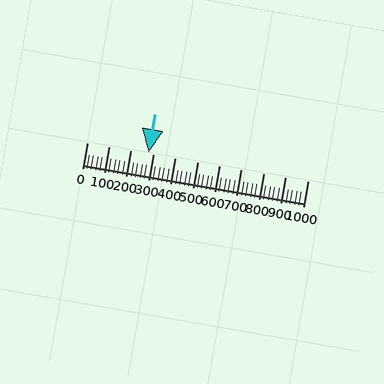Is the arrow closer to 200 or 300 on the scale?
The arrow is closer to 300.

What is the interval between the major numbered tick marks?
The major tick marks are spaced 100 units apart.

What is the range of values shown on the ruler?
The ruler shows values from 0 to 1000.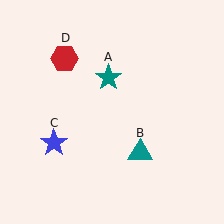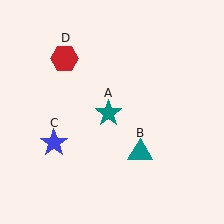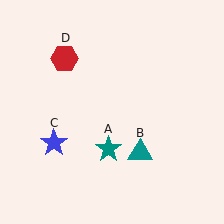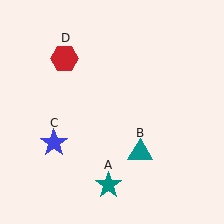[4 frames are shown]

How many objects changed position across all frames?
1 object changed position: teal star (object A).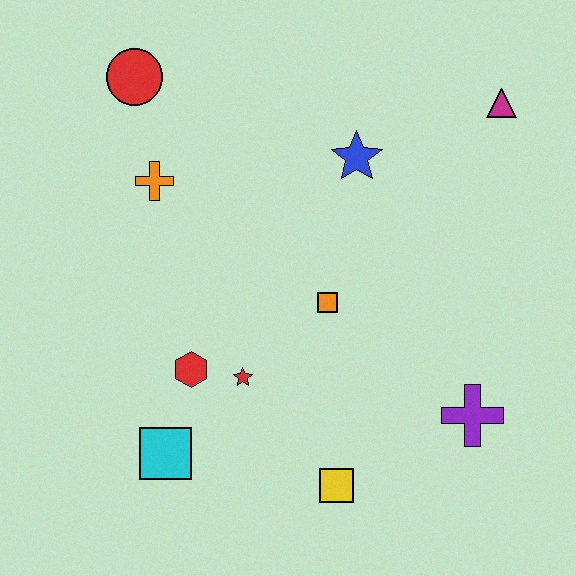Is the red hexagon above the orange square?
No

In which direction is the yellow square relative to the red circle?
The yellow square is below the red circle.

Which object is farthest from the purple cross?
The red circle is farthest from the purple cross.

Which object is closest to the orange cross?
The red circle is closest to the orange cross.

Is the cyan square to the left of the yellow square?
Yes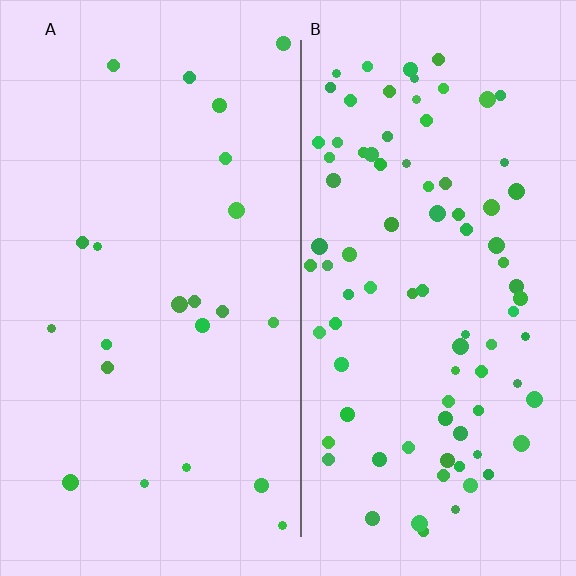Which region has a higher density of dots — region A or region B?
B (the right).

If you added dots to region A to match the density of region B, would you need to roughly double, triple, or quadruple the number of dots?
Approximately quadruple.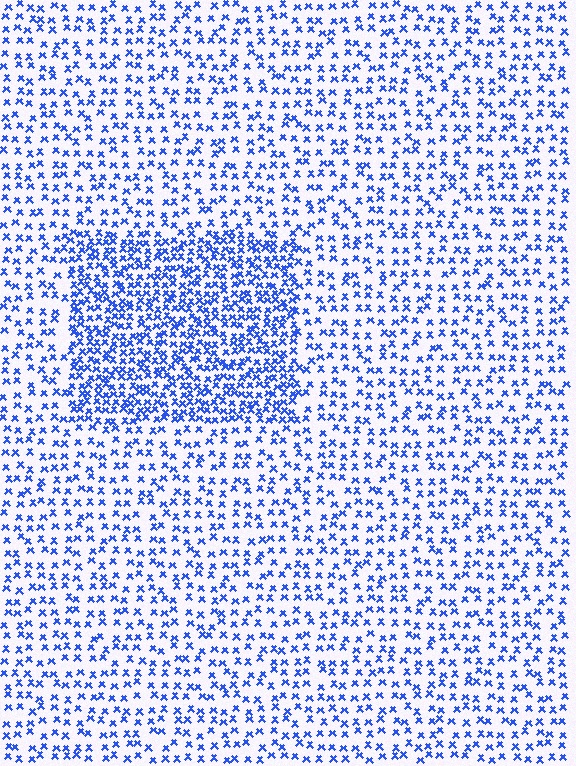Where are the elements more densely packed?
The elements are more densely packed inside the rectangle boundary.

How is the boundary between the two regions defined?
The boundary is defined by a change in element density (approximately 2.0x ratio). All elements are the same color, size, and shape.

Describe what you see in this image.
The image contains small blue elements arranged at two different densities. A rectangle-shaped region is visible where the elements are more densely packed than the surrounding area.